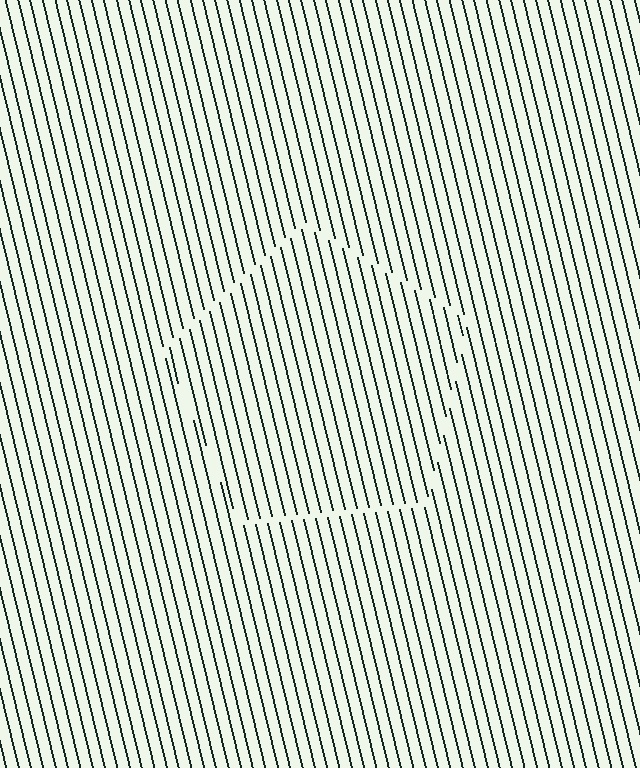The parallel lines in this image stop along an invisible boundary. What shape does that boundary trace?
An illusory pentagon. The interior of the shape contains the same grating, shifted by half a period — the contour is defined by the phase discontinuity where line-ends from the inner and outer gratings abut.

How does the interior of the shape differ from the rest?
The interior of the shape contains the same grating, shifted by half a period — the contour is defined by the phase discontinuity where line-ends from the inner and outer gratings abut.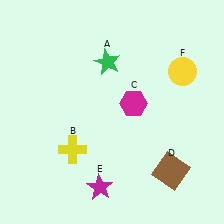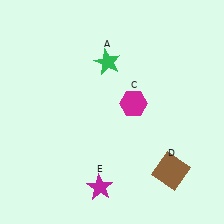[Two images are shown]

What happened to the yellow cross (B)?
The yellow cross (B) was removed in Image 2. It was in the bottom-left area of Image 1.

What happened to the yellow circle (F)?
The yellow circle (F) was removed in Image 2. It was in the top-right area of Image 1.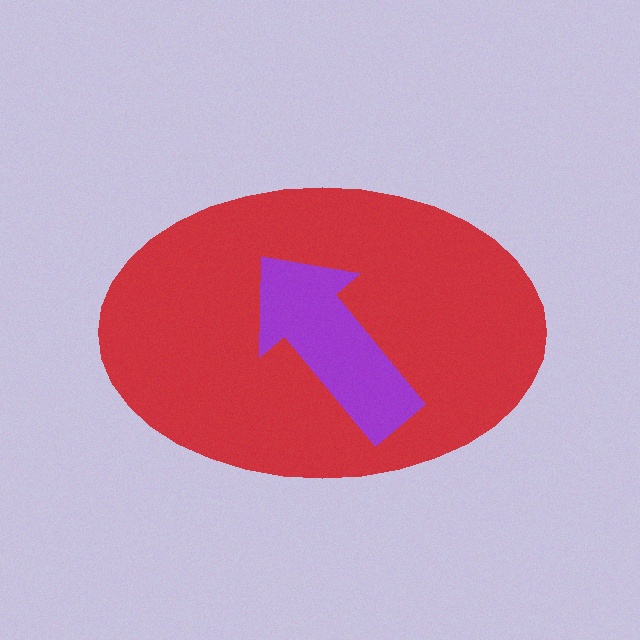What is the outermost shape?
The red ellipse.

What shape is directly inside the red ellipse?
The purple arrow.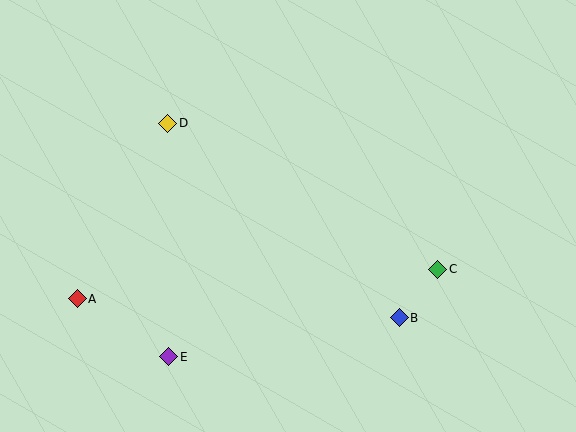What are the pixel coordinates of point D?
Point D is at (168, 123).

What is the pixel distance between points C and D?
The distance between C and D is 307 pixels.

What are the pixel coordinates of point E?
Point E is at (169, 357).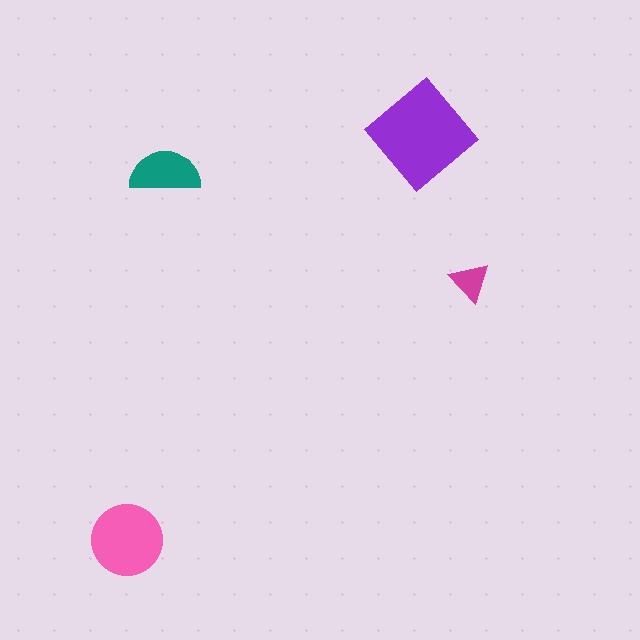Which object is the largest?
The purple diamond.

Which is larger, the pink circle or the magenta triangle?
The pink circle.